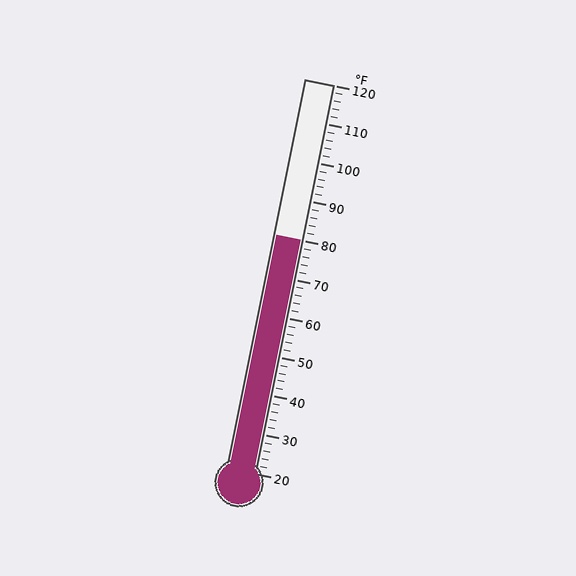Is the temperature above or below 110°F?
The temperature is below 110°F.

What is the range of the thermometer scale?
The thermometer scale ranges from 20°F to 120°F.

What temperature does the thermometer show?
The thermometer shows approximately 80°F.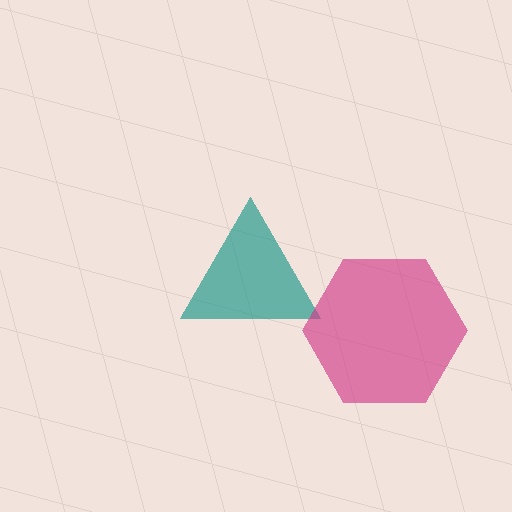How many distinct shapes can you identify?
There are 2 distinct shapes: a teal triangle, a magenta hexagon.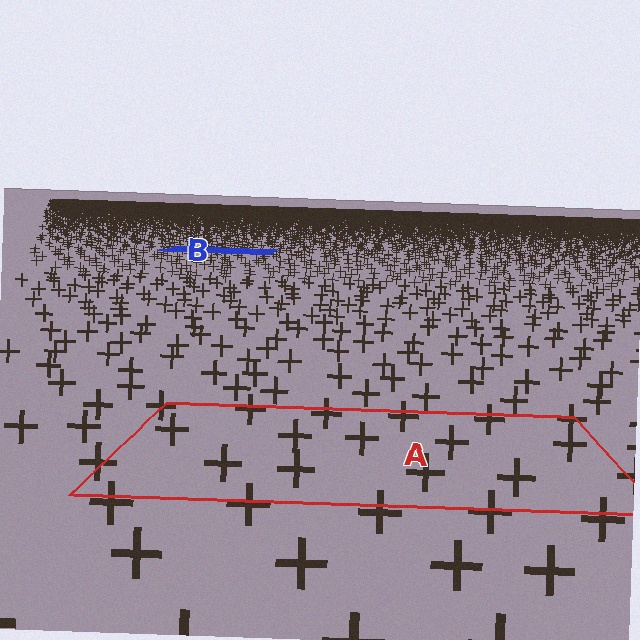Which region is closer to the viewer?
Region A is closer. The texture elements there are larger and more spread out.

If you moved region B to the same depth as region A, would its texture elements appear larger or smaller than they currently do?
They would appear larger. At a closer depth, the same texture elements are projected at a bigger on-screen size.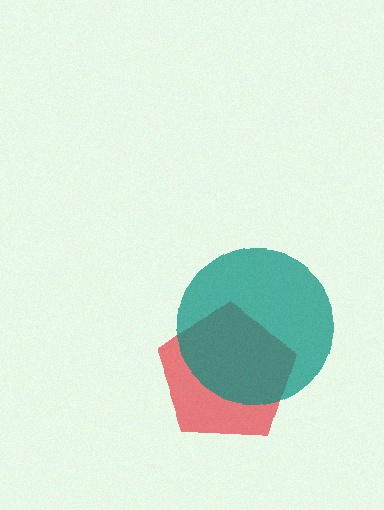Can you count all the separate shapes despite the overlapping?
Yes, there are 2 separate shapes.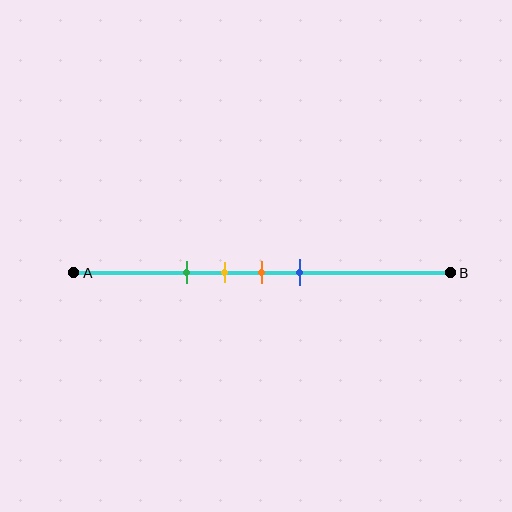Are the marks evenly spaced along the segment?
Yes, the marks are approximately evenly spaced.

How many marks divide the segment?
There are 4 marks dividing the segment.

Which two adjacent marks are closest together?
The yellow and orange marks are the closest adjacent pair.